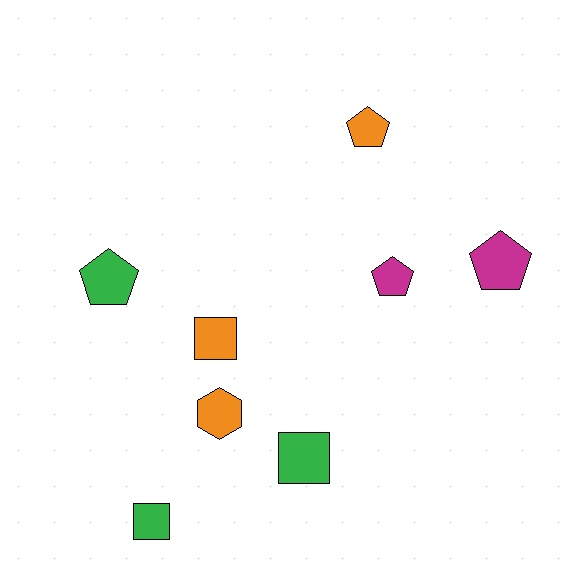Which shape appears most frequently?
Pentagon, with 4 objects.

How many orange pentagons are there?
There is 1 orange pentagon.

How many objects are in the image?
There are 8 objects.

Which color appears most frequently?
Green, with 3 objects.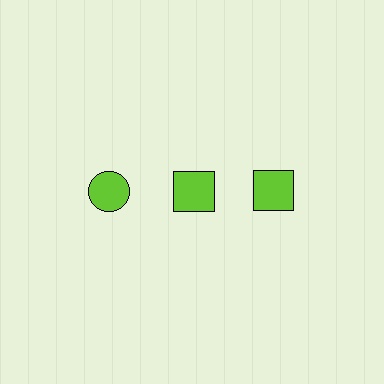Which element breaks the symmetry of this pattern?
The lime circle in the top row, leftmost column breaks the symmetry. All other shapes are lime squares.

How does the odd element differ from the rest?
It has a different shape: circle instead of square.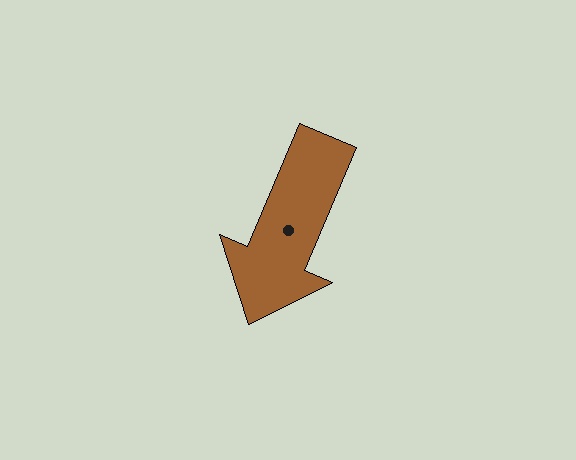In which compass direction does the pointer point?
Southwest.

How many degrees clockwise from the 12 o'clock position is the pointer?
Approximately 203 degrees.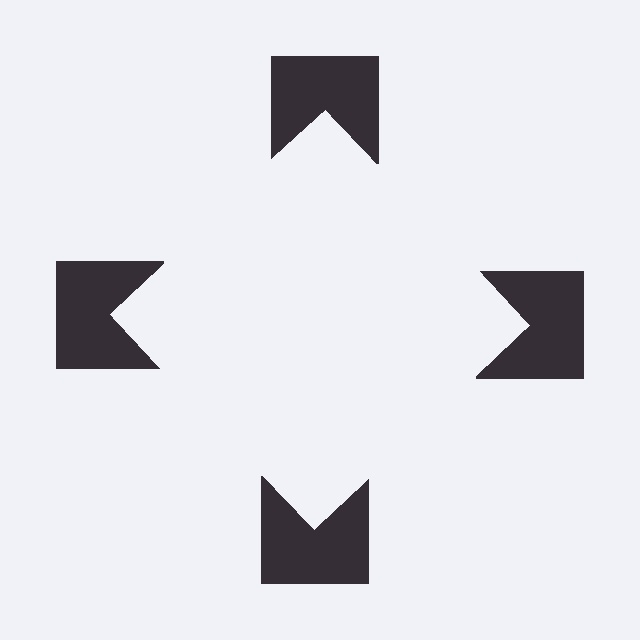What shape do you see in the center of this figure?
An illusory square — its edges are inferred from the aligned wedge cuts in the notched squares, not physically drawn.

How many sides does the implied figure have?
4 sides.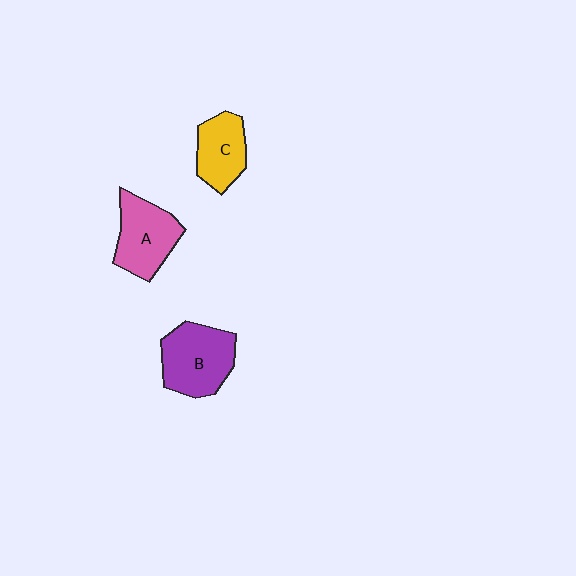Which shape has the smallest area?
Shape C (yellow).